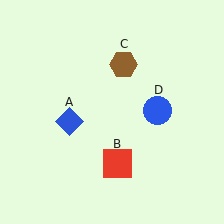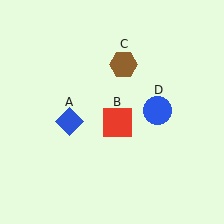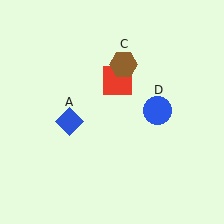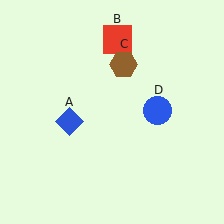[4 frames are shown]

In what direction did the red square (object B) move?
The red square (object B) moved up.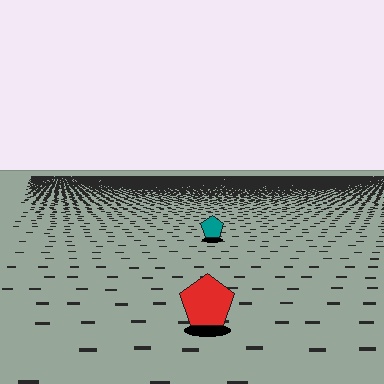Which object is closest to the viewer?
The red pentagon is closest. The texture marks near it are larger and more spread out.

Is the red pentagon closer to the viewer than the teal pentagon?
Yes. The red pentagon is closer — you can tell from the texture gradient: the ground texture is coarser near it.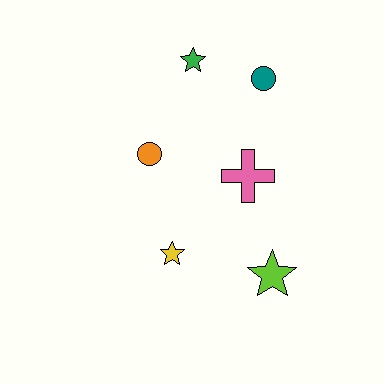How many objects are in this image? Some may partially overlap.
There are 6 objects.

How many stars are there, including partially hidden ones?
There are 3 stars.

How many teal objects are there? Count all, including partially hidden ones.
There is 1 teal object.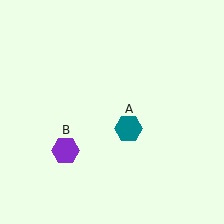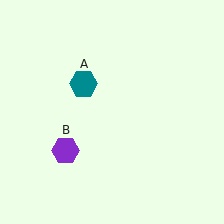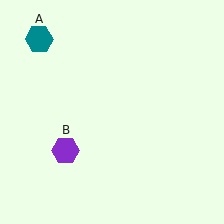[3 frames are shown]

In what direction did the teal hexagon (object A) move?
The teal hexagon (object A) moved up and to the left.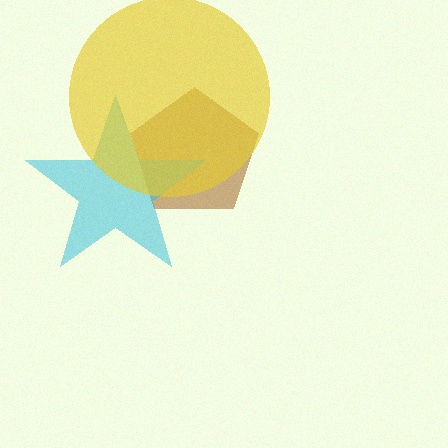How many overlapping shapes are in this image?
There are 3 overlapping shapes in the image.